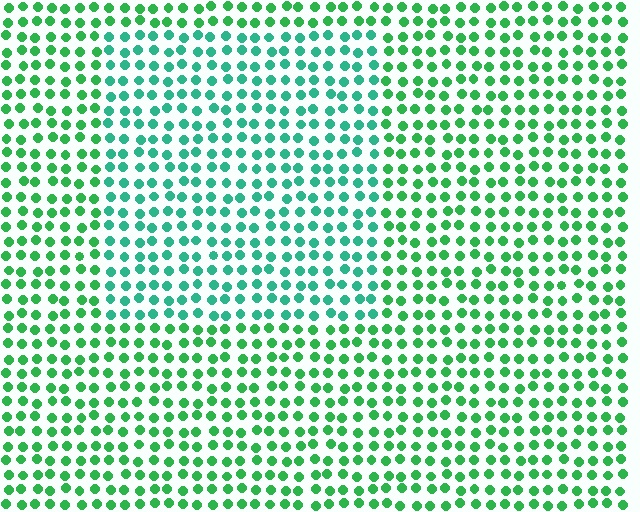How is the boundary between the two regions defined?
The boundary is defined purely by a slight shift in hue (about 28 degrees). Spacing, size, and orientation are identical on both sides.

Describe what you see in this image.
The image is filled with small green elements in a uniform arrangement. A rectangle-shaped region is visible where the elements are tinted to a slightly different hue, forming a subtle color boundary.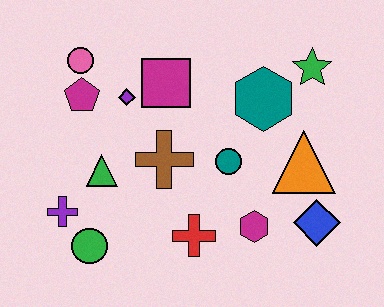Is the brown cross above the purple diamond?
No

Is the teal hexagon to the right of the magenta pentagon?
Yes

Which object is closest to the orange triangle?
The blue diamond is closest to the orange triangle.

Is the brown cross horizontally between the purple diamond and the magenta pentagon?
No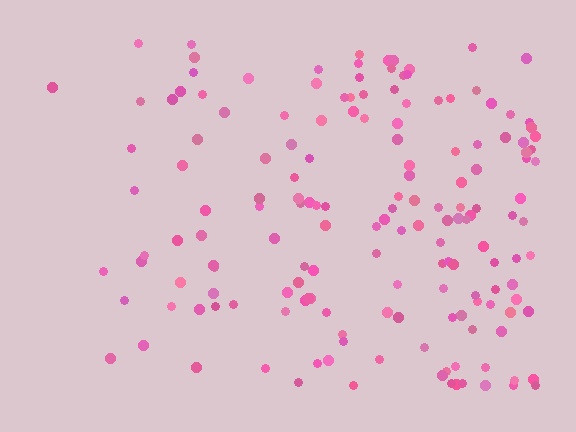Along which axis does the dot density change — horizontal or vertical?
Horizontal.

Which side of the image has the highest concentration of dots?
The right.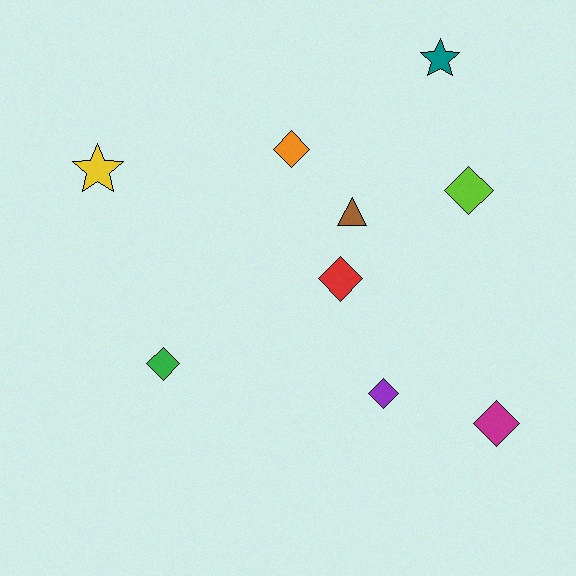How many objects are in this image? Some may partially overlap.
There are 9 objects.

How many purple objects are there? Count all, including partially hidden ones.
There is 1 purple object.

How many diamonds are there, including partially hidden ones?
There are 6 diamonds.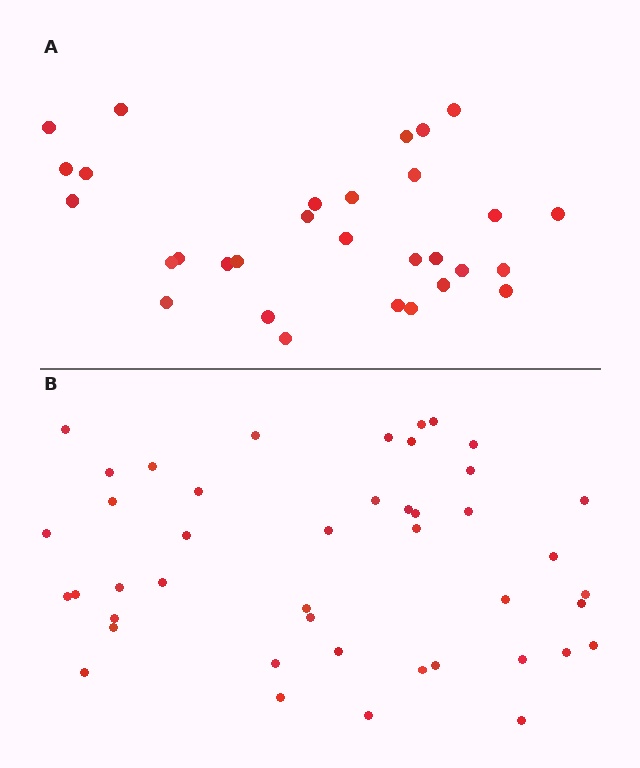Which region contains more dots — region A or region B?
Region B (the bottom region) has more dots.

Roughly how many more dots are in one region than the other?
Region B has approximately 15 more dots than region A.